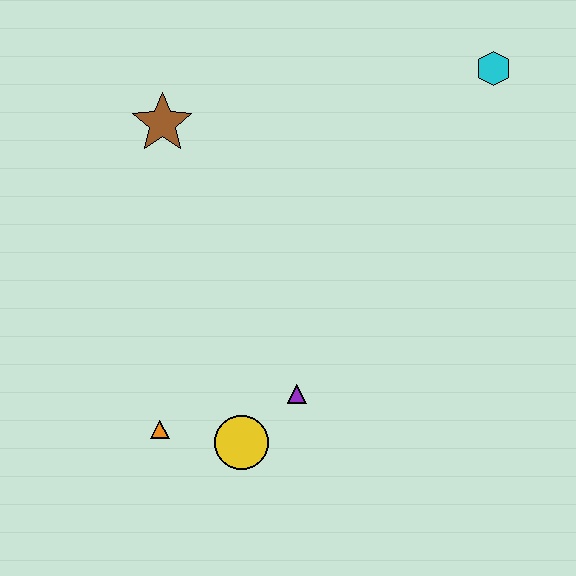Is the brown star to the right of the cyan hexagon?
No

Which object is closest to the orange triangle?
The yellow circle is closest to the orange triangle.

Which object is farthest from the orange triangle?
The cyan hexagon is farthest from the orange triangle.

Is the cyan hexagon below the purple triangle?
No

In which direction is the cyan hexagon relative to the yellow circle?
The cyan hexagon is above the yellow circle.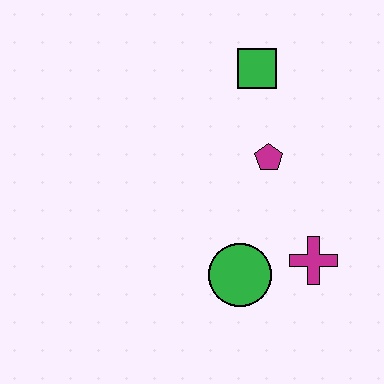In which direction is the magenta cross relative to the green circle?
The magenta cross is to the right of the green circle.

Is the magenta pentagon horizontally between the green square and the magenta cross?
Yes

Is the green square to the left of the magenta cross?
Yes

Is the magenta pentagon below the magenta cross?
No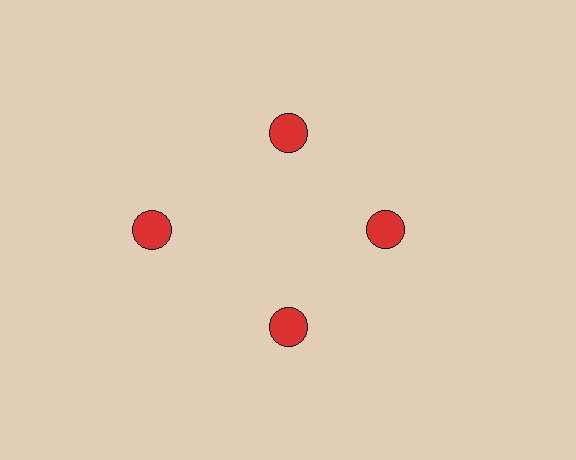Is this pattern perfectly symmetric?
No. The 4 red circles are arranged in a ring, but one element near the 9 o'clock position is pushed outward from the center, breaking the 4-fold rotational symmetry.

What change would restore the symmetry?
The symmetry would be restored by moving it inward, back onto the ring so that all 4 circles sit at equal angles and equal distance from the center.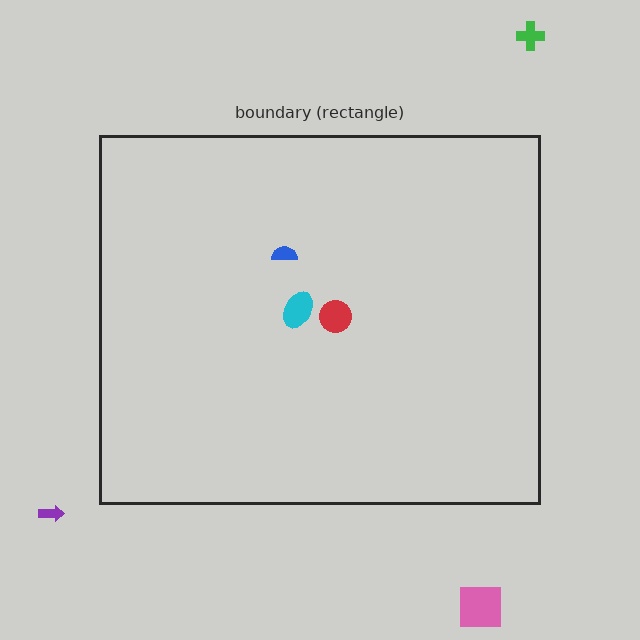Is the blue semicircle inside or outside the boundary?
Inside.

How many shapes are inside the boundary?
3 inside, 3 outside.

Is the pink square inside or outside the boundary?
Outside.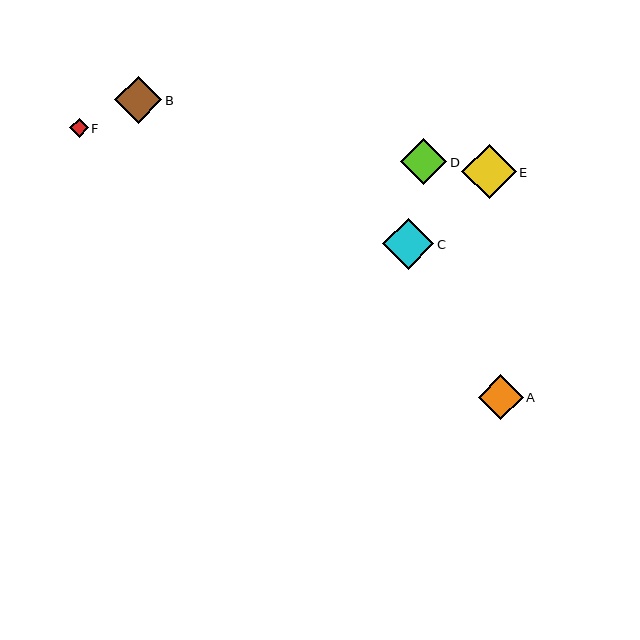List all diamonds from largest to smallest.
From largest to smallest: E, C, B, D, A, F.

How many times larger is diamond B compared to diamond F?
Diamond B is approximately 2.5 times the size of diamond F.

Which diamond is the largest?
Diamond E is the largest with a size of approximately 54 pixels.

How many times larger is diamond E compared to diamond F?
Diamond E is approximately 2.9 times the size of diamond F.